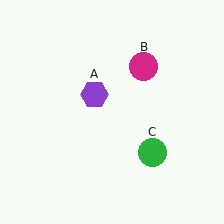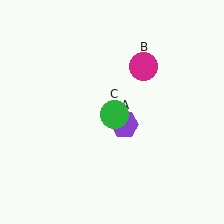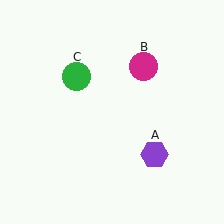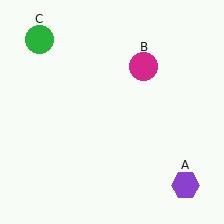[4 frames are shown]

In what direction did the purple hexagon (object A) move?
The purple hexagon (object A) moved down and to the right.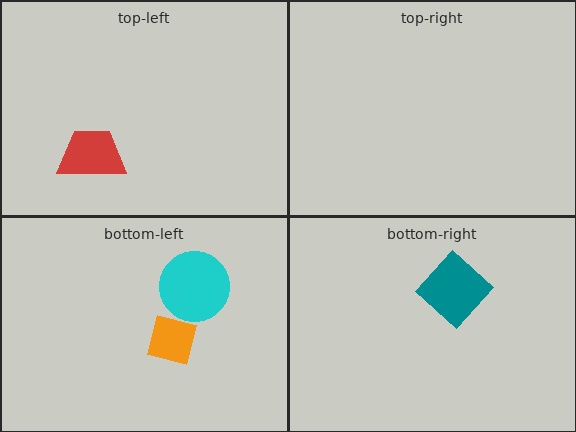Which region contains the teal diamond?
The bottom-right region.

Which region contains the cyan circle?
The bottom-left region.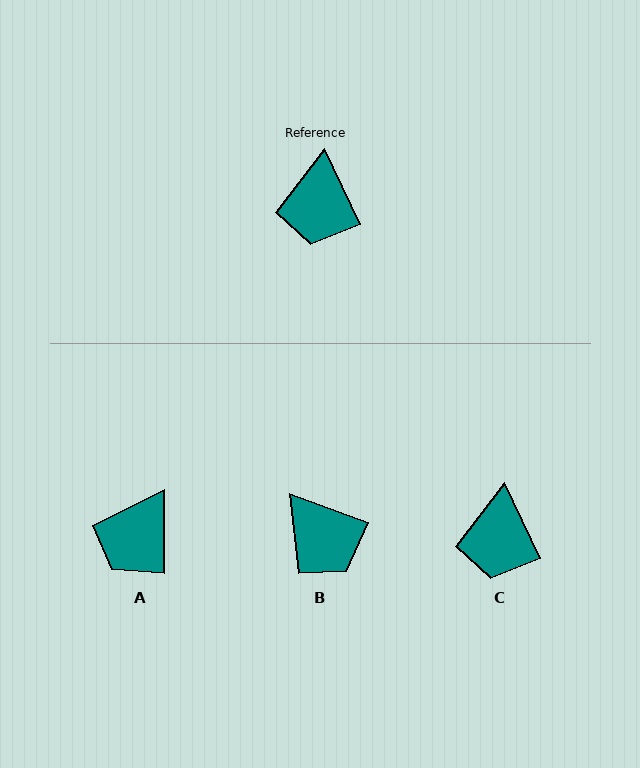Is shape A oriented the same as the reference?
No, it is off by about 26 degrees.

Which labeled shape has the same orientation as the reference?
C.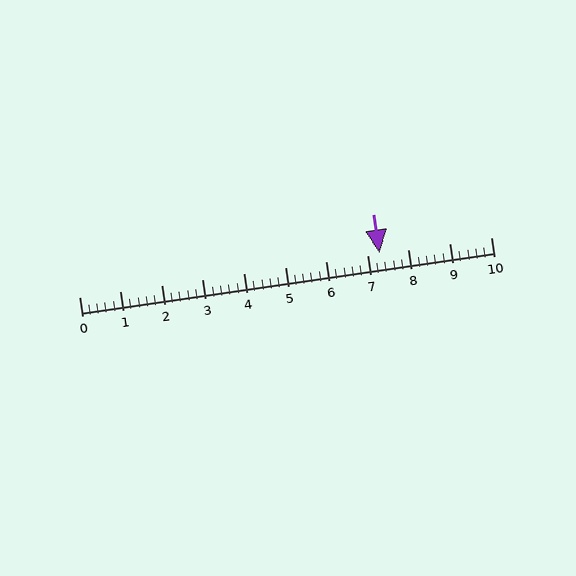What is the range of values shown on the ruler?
The ruler shows values from 0 to 10.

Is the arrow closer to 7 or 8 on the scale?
The arrow is closer to 7.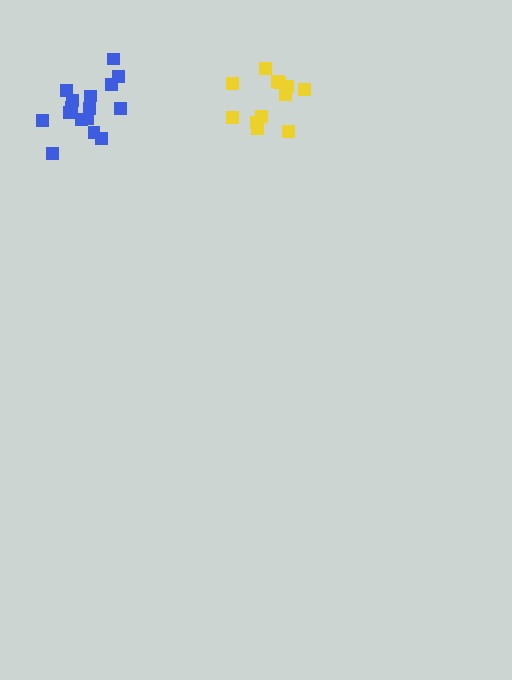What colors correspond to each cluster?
The clusters are colored: blue, yellow.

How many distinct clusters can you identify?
There are 2 distinct clusters.